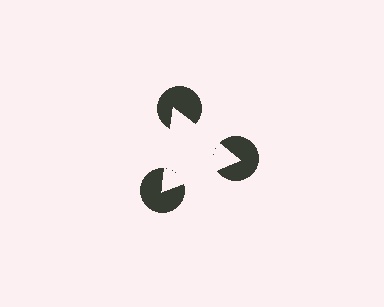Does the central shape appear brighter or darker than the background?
It typically appears slightly brighter than the background, even though no actual brightness change is drawn.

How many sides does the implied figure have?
3 sides.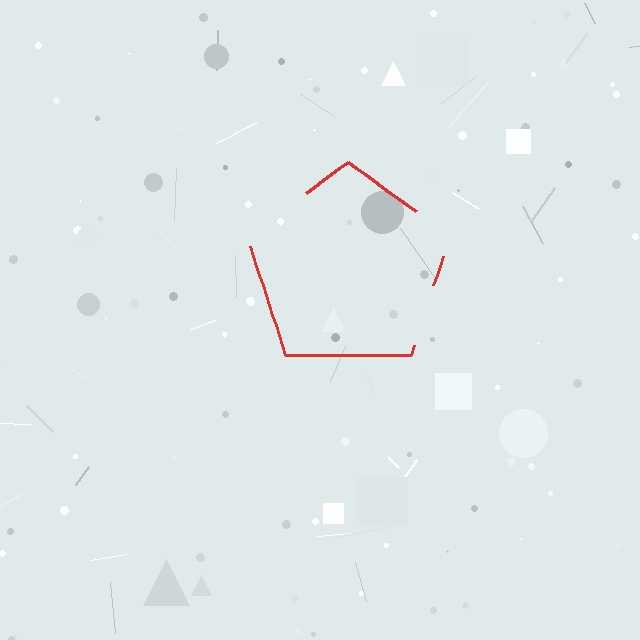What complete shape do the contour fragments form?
The contour fragments form a pentagon.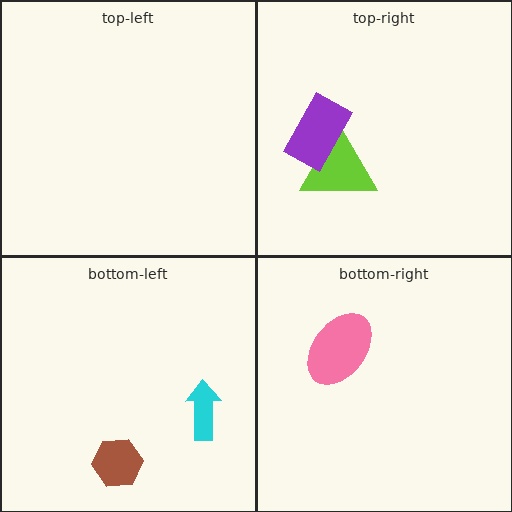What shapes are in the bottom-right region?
The pink ellipse.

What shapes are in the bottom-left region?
The cyan arrow, the brown hexagon.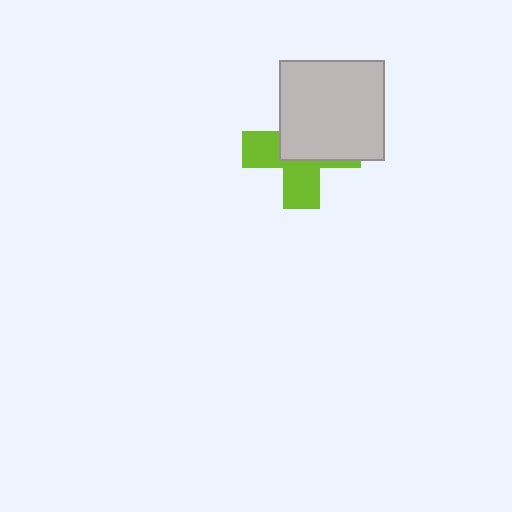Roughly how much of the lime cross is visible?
About half of it is visible (roughly 46%).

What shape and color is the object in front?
The object in front is a light gray rectangle.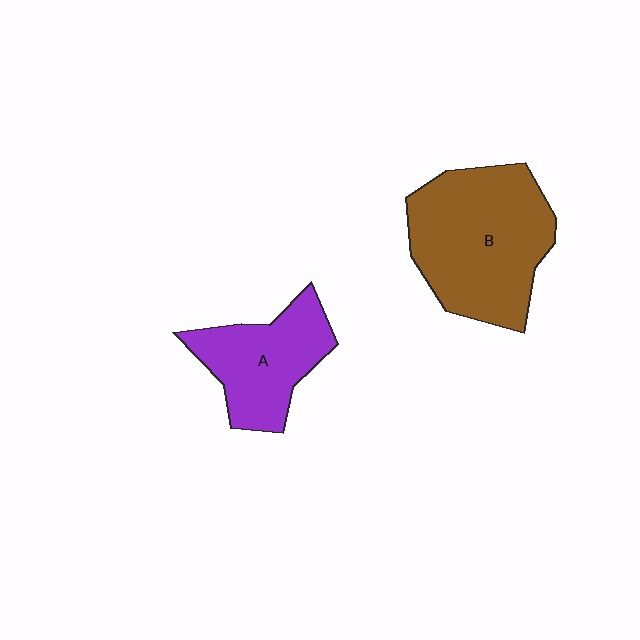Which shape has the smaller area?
Shape A (purple).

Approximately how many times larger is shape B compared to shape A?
Approximately 1.6 times.